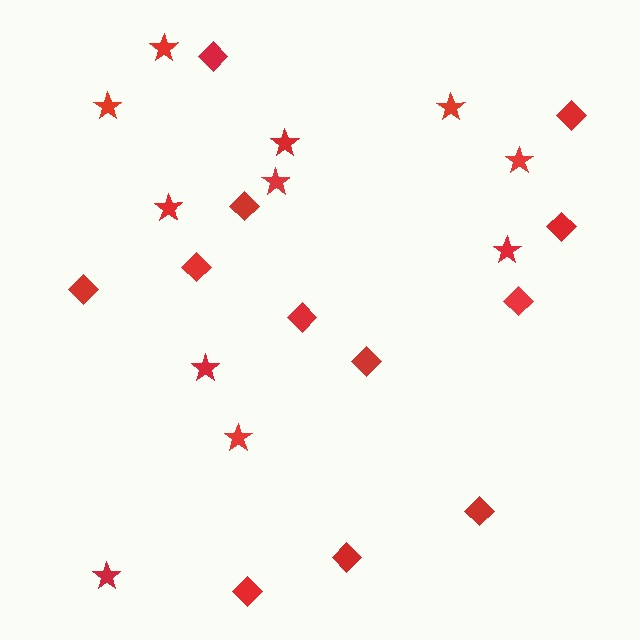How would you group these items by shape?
There are 2 groups: one group of diamonds (12) and one group of stars (11).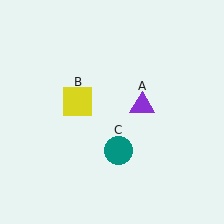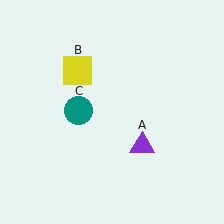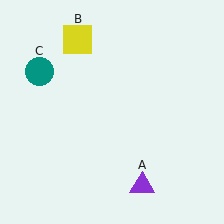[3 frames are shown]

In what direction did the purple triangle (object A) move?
The purple triangle (object A) moved down.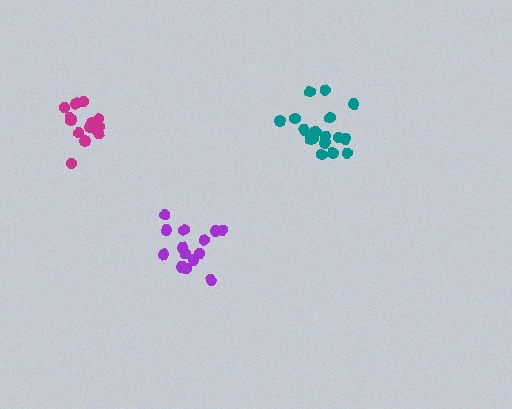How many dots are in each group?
Group 1: 14 dots, Group 2: 19 dots, Group 3: 15 dots (48 total).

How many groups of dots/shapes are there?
There are 3 groups.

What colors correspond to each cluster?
The clusters are colored: purple, teal, magenta.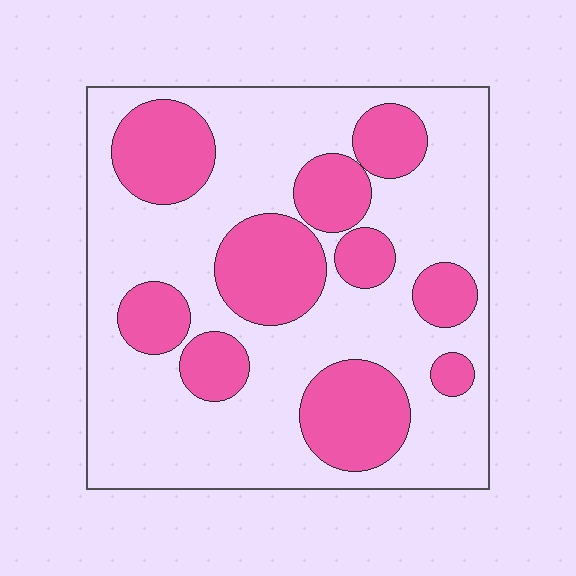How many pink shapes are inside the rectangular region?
10.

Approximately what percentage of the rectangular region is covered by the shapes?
Approximately 35%.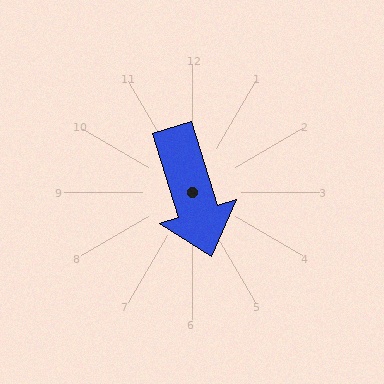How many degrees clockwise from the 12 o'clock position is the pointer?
Approximately 163 degrees.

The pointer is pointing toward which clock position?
Roughly 5 o'clock.